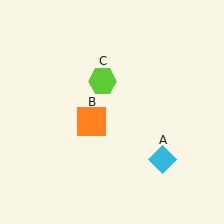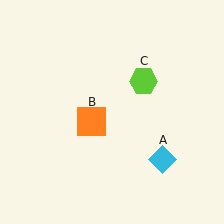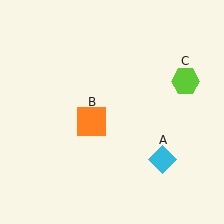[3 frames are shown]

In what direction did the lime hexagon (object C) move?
The lime hexagon (object C) moved right.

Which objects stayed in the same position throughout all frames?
Cyan diamond (object A) and orange square (object B) remained stationary.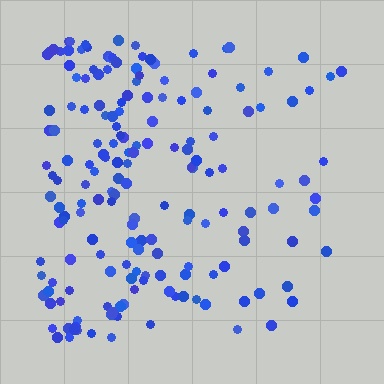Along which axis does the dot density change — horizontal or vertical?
Horizontal.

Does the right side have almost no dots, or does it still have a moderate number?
Still a moderate number, just noticeably fewer than the left.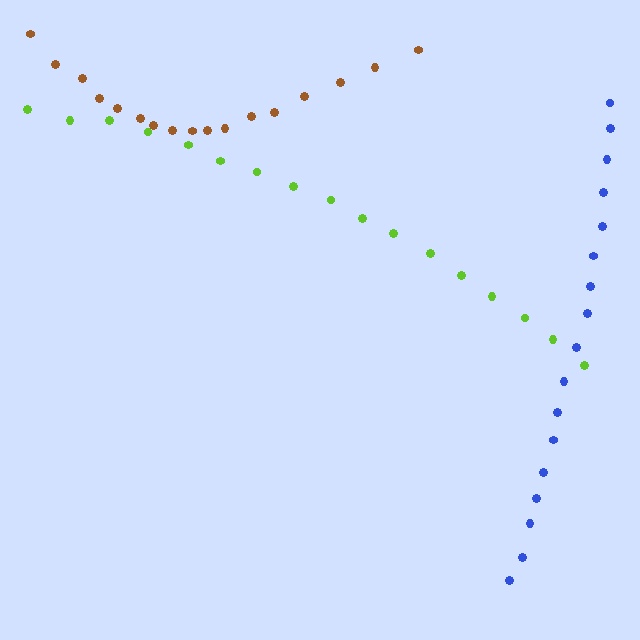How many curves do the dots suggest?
There are 3 distinct paths.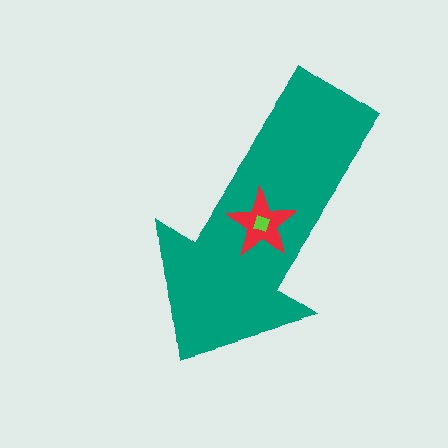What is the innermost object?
The lime square.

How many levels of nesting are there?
3.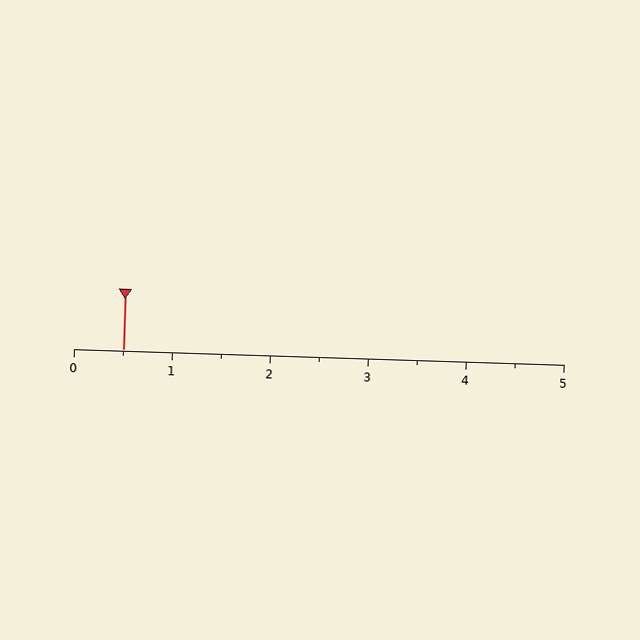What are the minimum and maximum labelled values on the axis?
The axis runs from 0 to 5.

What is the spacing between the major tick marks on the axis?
The major ticks are spaced 1 apart.